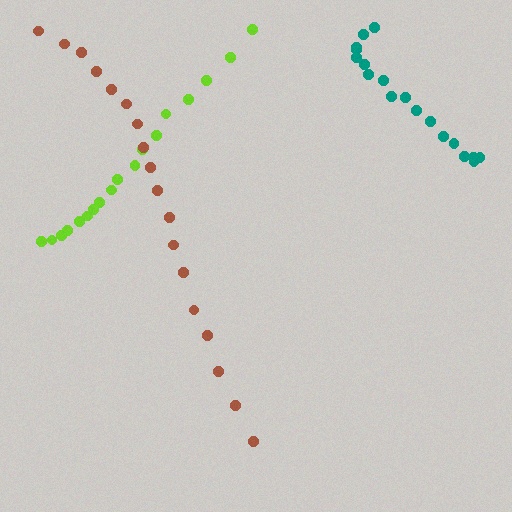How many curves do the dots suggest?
There are 3 distinct paths.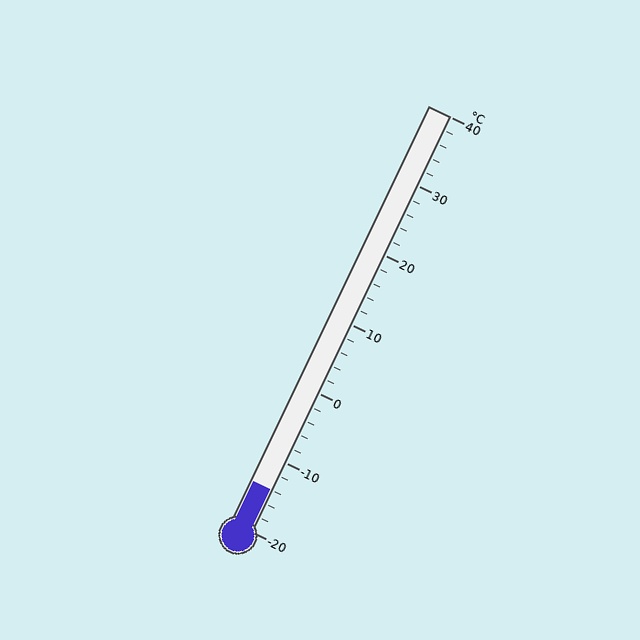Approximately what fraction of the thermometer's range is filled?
The thermometer is filled to approximately 10% of its range.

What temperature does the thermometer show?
The thermometer shows approximately -14°C.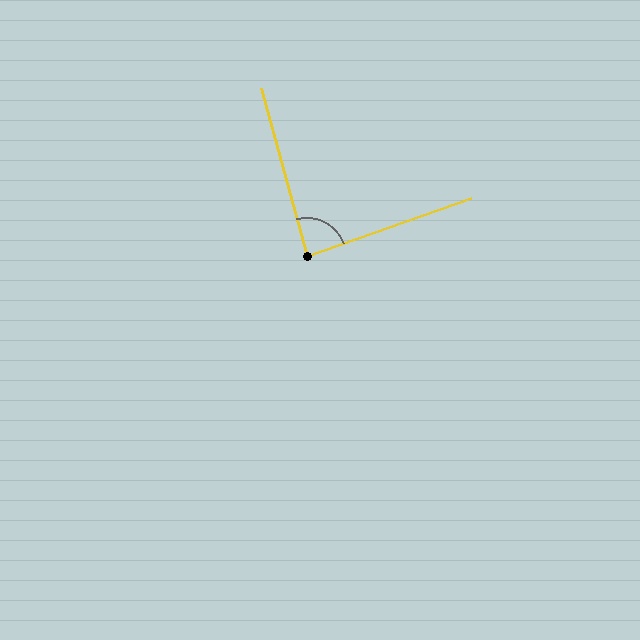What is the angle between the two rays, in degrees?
Approximately 85 degrees.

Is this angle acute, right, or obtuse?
It is approximately a right angle.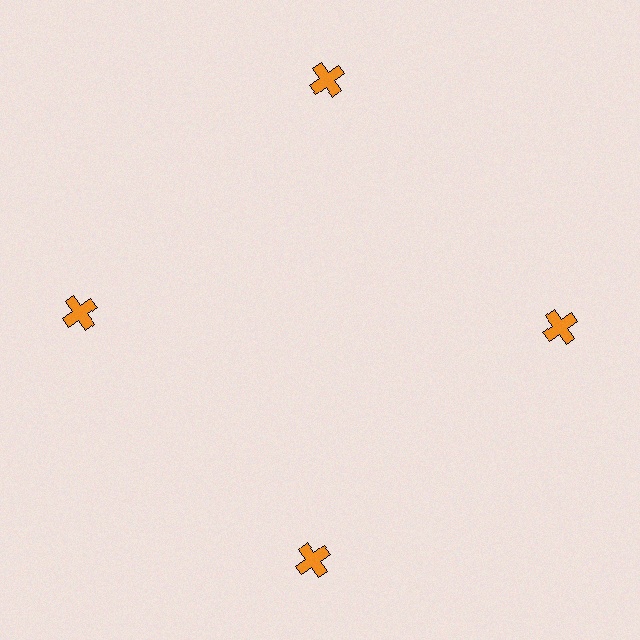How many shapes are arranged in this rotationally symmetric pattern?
There are 4 shapes, arranged in 4 groups of 1.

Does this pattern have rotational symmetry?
Yes, this pattern has 4-fold rotational symmetry. It looks the same after rotating 90 degrees around the center.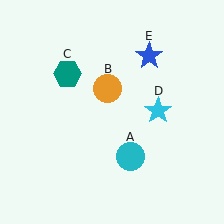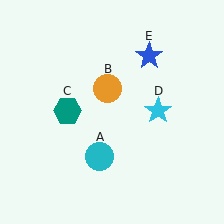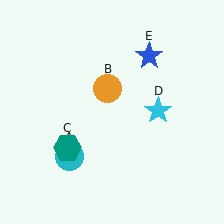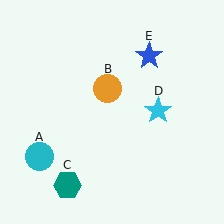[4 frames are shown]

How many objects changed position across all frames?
2 objects changed position: cyan circle (object A), teal hexagon (object C).